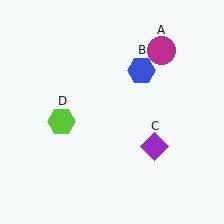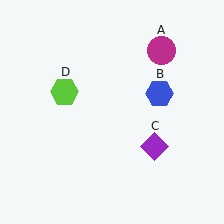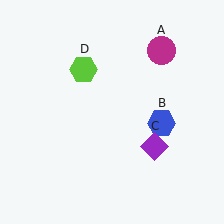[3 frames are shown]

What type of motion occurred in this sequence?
The blue hexagon (object B), lime hexagon (object D) rotated clockwise around the center of the scene.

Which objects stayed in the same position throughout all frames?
Magenta circle (object A) and purple diamond (object C) remained stationary.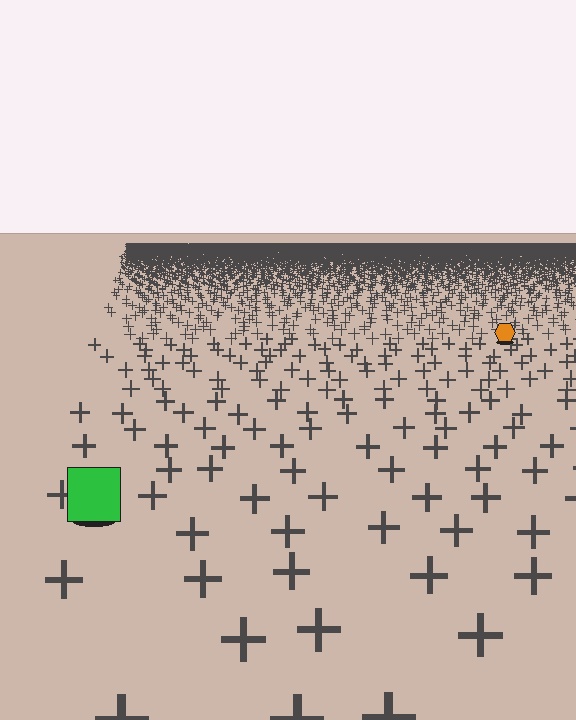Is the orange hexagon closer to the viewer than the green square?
No. The green square is closer — you can tell from the texture gradient: the ground texture is coarser near it.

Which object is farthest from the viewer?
The orange hexagon is farthest from the viewer. It appears smaller and the ground texture around it is denser.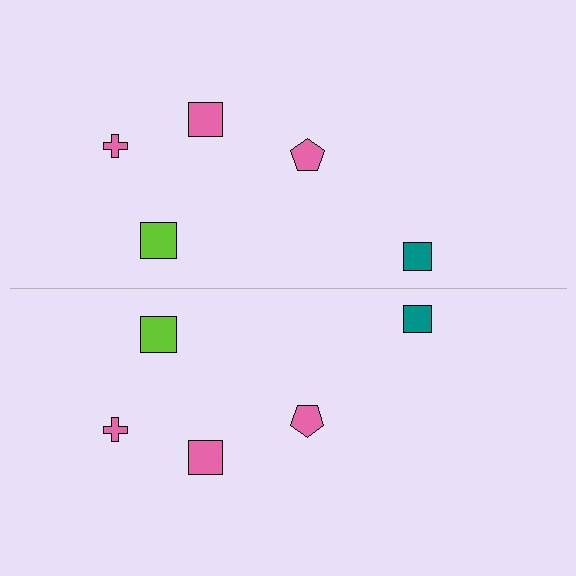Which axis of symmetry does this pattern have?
The pattern has a horizontal axis of symmetry running through the center of the image.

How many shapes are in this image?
There are 10 shapes in this image.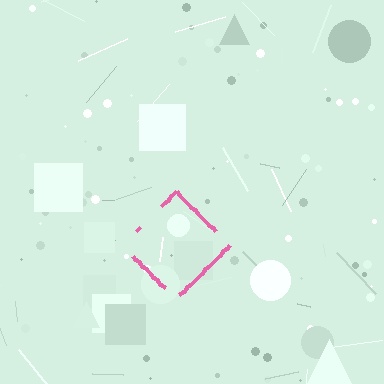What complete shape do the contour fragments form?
The contour fragments form a diamond.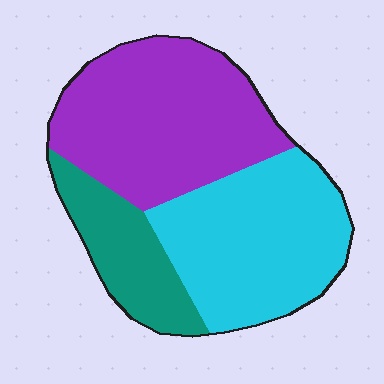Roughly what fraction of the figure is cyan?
Cyan covers 39% of the figure.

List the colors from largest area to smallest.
From largest to smallest: purple, cyan, teal.